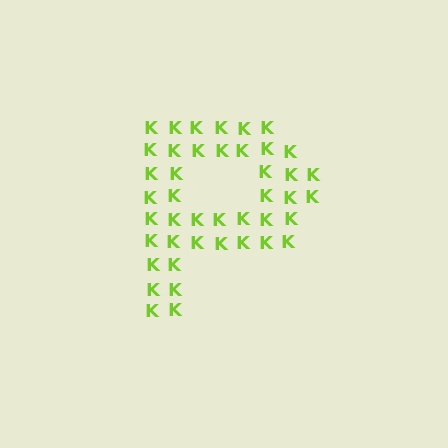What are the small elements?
The small elements are letter K's.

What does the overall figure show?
The overall figure shows the letter P.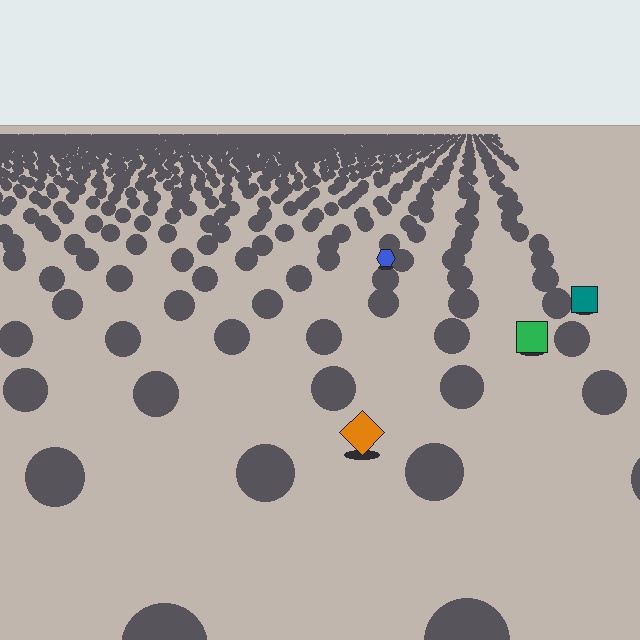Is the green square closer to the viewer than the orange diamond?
No. The orange diamond is closer — you can tell from the texture gradient: the ground texture is coarser near it.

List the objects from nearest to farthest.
From nearest to farthest: the orange diamond, the green square, the teal square, the blue hexagon.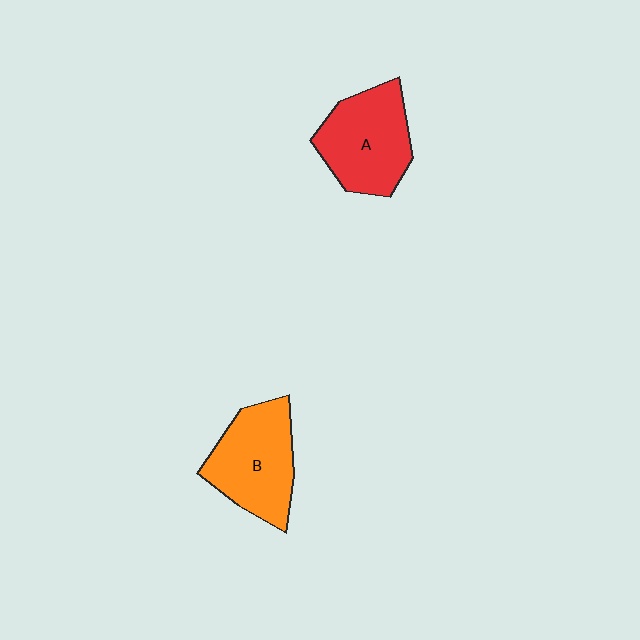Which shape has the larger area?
Shape B (orange).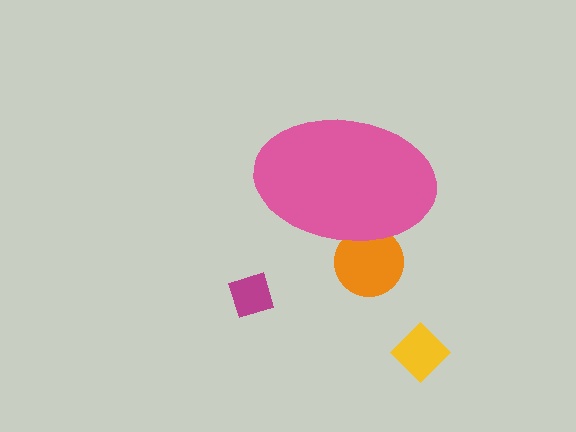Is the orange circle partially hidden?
Yes, the orange circle is partially hidden behind the pink ellipse.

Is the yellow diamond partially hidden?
No, the yellow diamond is fully visible.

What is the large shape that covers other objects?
A pink ellipse.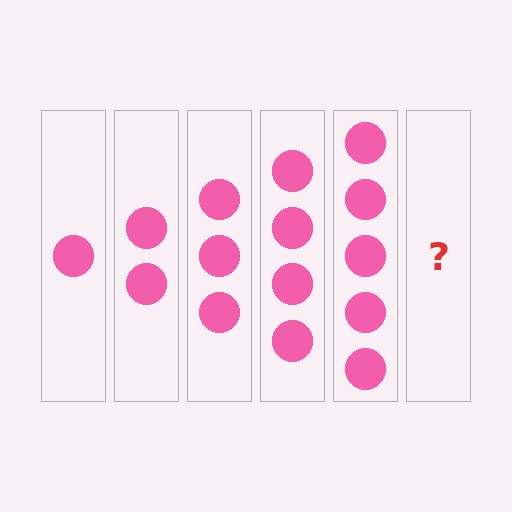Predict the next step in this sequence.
The next step is 6 circles.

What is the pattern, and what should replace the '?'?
The pattern is that each step adds one more circle. The '?' should be 6 circles.